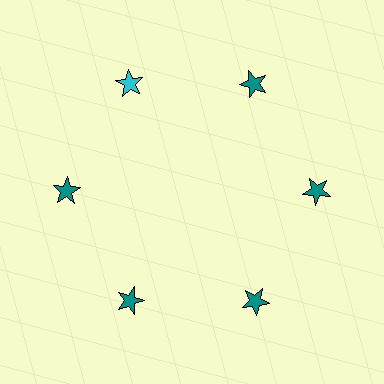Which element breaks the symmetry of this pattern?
The cyan star at roughly the 11 o'clock position breaks the symmetry. All other shapes are teal stars.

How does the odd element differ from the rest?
It has a different color: cyan instead of teal.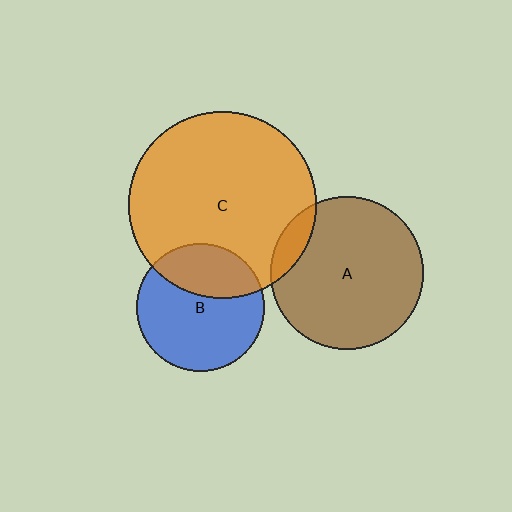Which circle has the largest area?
Circle C (orange).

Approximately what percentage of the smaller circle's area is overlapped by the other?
Approximately 35%.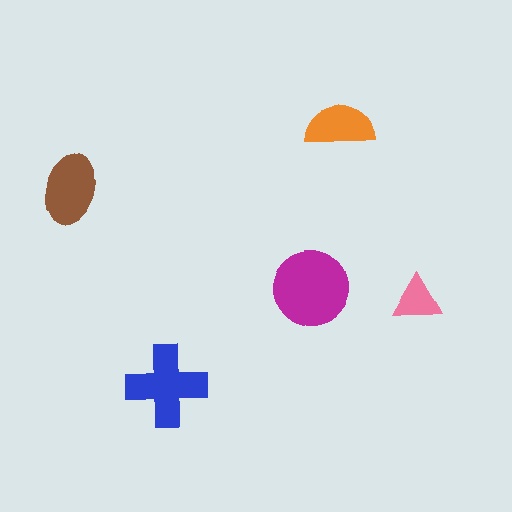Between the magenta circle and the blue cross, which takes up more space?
The magenta circle.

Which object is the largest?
The magenta circle.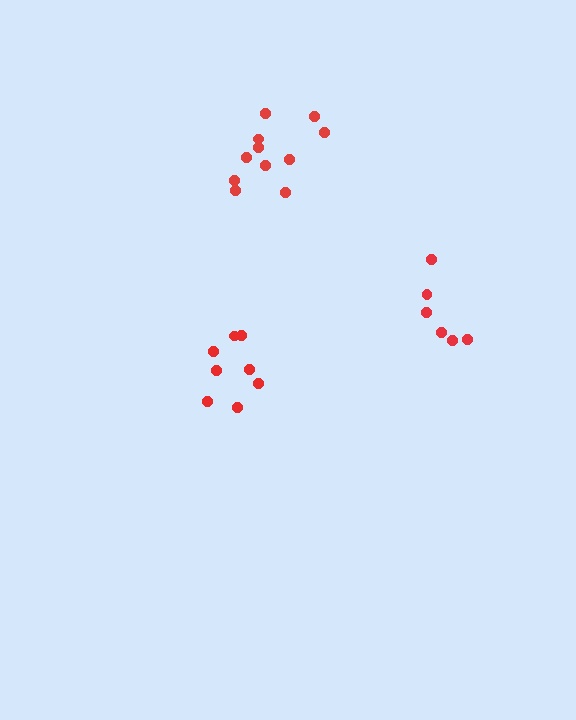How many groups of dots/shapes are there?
There are 3 groups.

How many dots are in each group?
Group 1: 6 dots, Group 2: 11 dots, Group 3: 8 dots (25 total).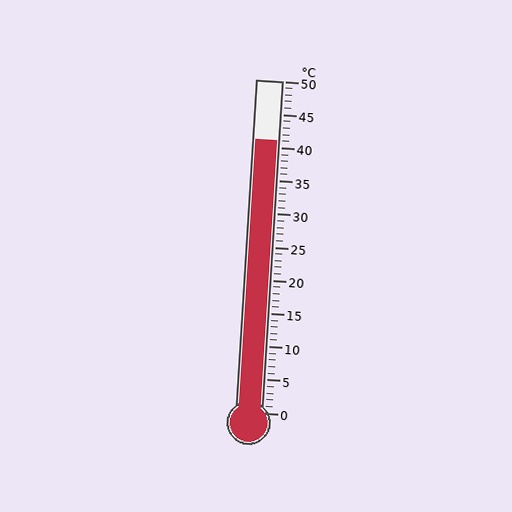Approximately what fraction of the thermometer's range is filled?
The thermometer is filled to approximately 80% of its range.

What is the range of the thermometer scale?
The thermometer scale ranges from 0°C to 50°C.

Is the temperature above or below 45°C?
The temperature is below 45°C.